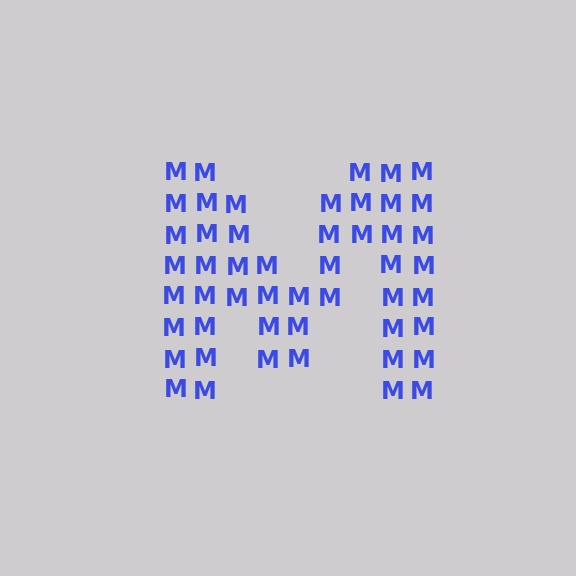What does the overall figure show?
The overall figure shows the letter M.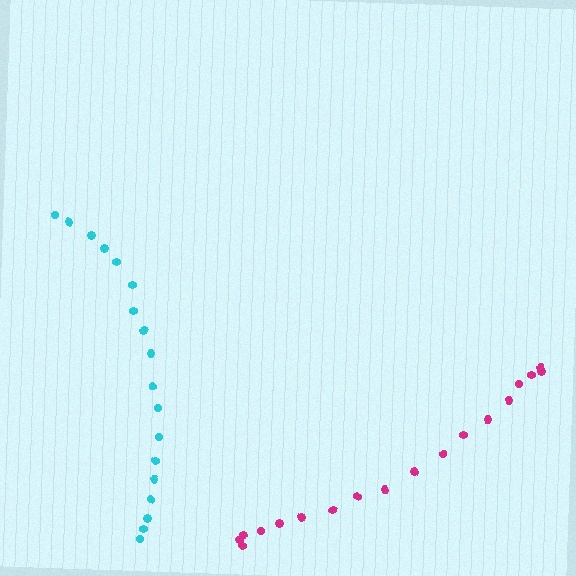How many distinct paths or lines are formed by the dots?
There are 2 distinct paths.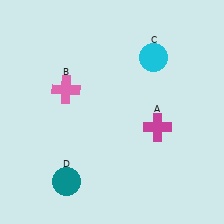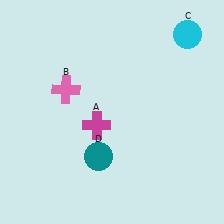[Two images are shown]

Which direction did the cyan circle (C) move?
The cyan circle (C) moved right.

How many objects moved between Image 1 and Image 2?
3 objects moved between the two images.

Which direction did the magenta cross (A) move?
The magenta cross (A) moved left.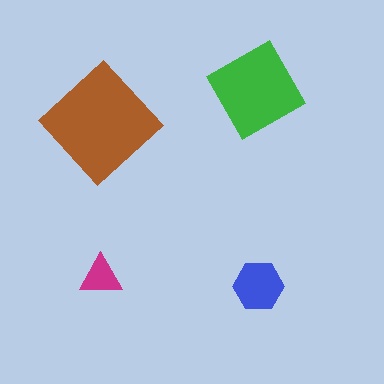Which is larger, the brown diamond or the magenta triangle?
The brown diamond.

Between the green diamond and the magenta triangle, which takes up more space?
The green diamond.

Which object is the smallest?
The magenta triangle.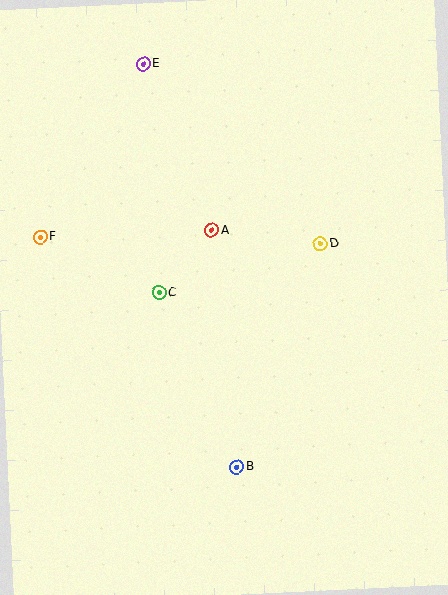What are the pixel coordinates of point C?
Point C is at (159, 293).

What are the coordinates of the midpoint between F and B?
The midpoint between F and B is at (138, 352).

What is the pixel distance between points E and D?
The distance between E and D is 252 pixels.